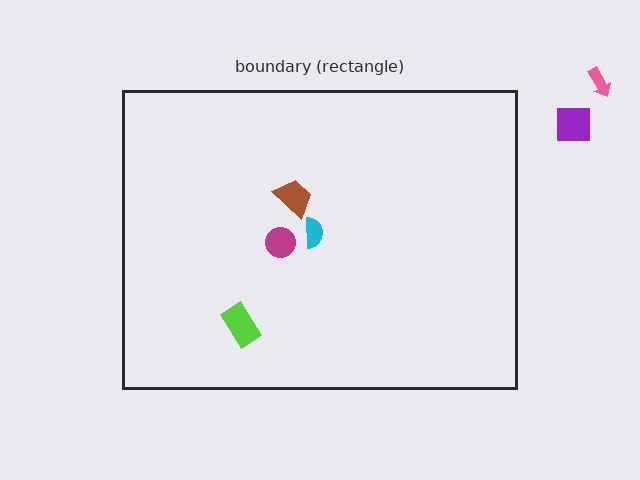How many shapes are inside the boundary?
4 inside, 2 outside.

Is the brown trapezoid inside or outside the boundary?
Inside.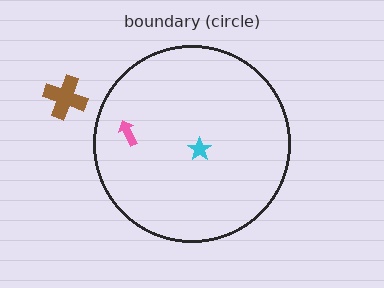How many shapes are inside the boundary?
2 inside, 1 outside.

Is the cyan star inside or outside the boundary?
Inside.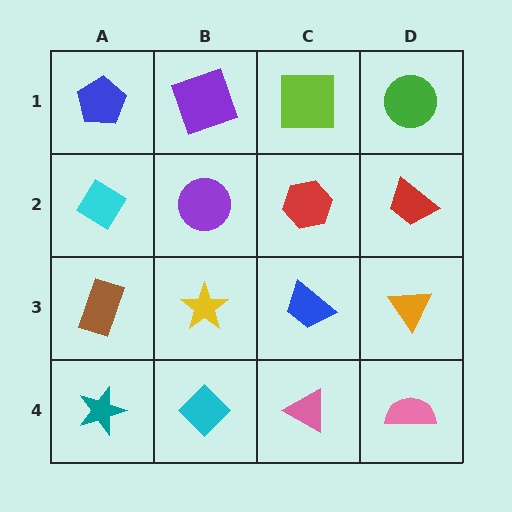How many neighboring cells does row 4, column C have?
3.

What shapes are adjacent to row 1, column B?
A purple circle (row 2, column B), a blue pentagon (row 1, column A), a lime square (row 1, column C).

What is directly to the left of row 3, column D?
A blue trapezoid.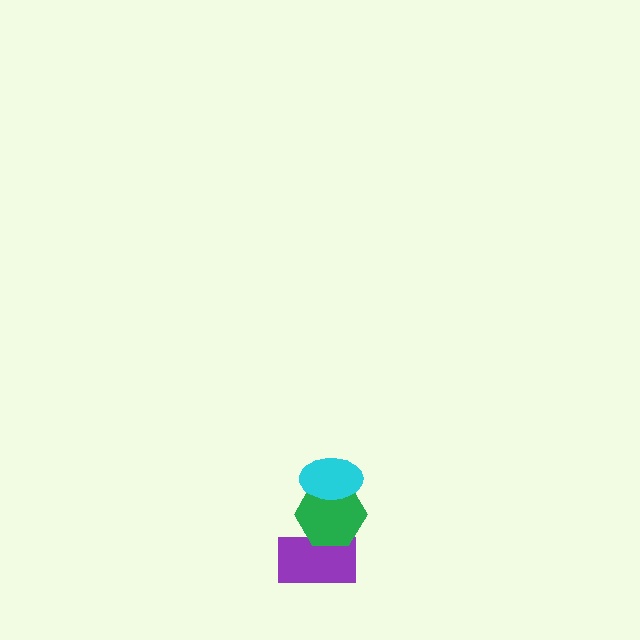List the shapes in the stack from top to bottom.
From top to bottom: the cyan ellipse, the green hexagon, the purple rectangle.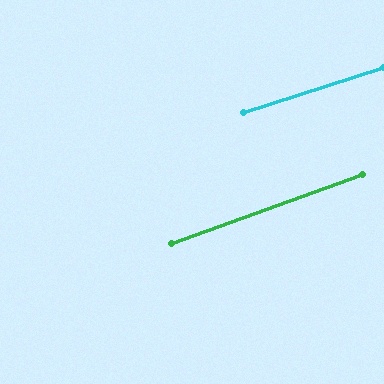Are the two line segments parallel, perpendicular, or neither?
Parallel — their directions differ by only 1.9°.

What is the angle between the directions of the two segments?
Approximately 2 degrees.